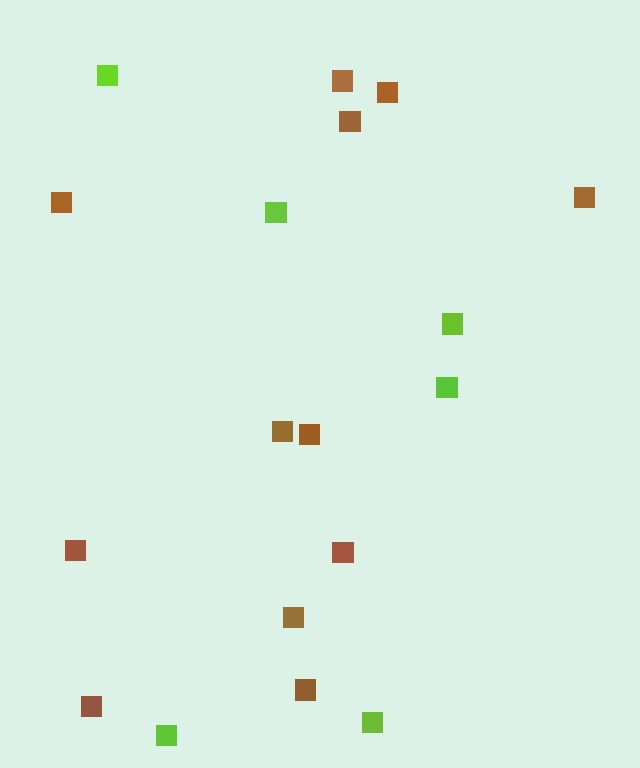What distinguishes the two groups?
There are 2 groups: one group of lime squares (6) and one group of brown squares (12).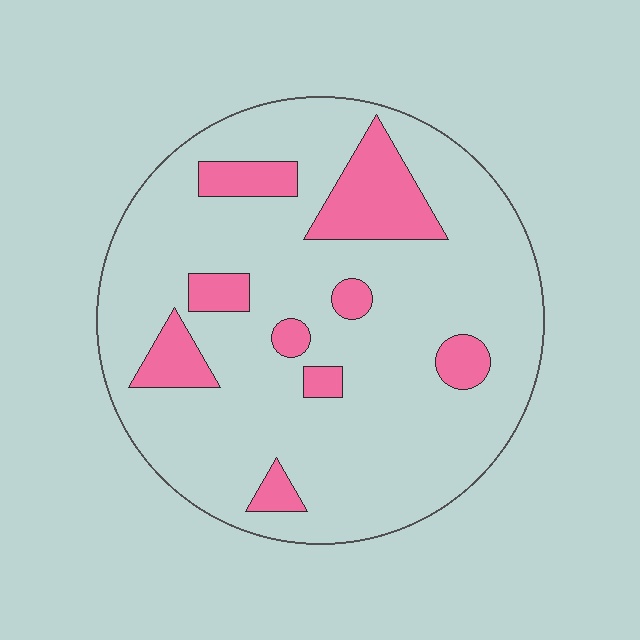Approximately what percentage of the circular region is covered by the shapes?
Approximately 15%.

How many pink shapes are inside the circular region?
9.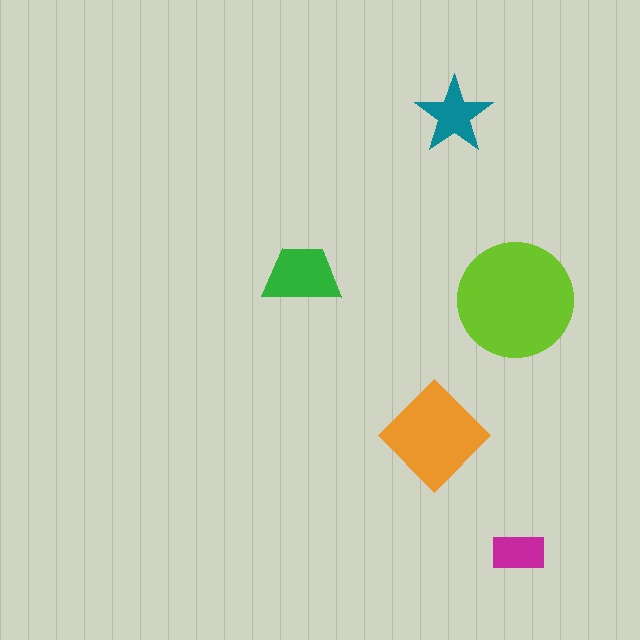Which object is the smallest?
The magenta rectangle.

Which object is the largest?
The lime circle.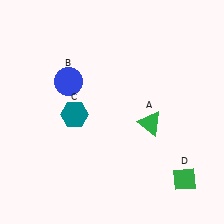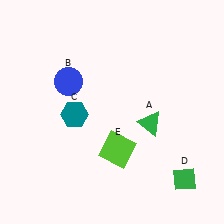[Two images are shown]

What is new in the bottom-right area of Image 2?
A lime square (E) was added in the bottom-right area of Image 2.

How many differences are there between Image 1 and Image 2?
There is 1 difference between the two images.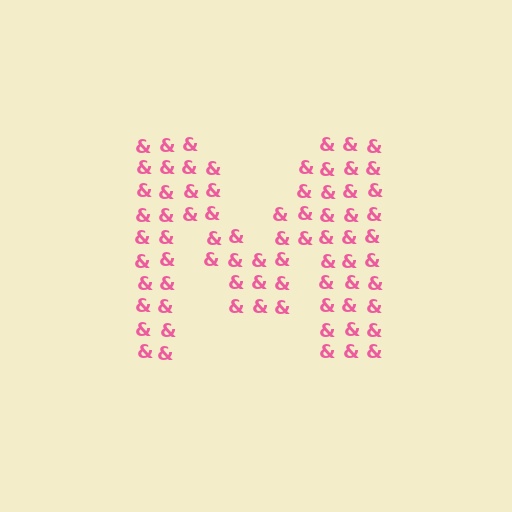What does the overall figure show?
The overall figure shows the letter M.